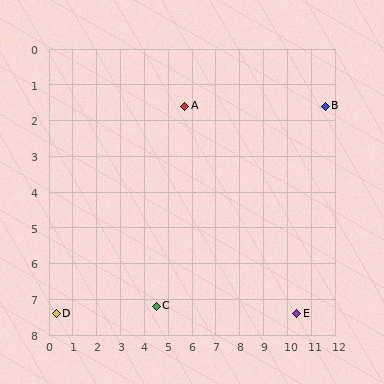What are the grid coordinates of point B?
Point B is at approximately (11.6, 1.6).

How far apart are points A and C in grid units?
Points A and C are about 5.7 grid units apart.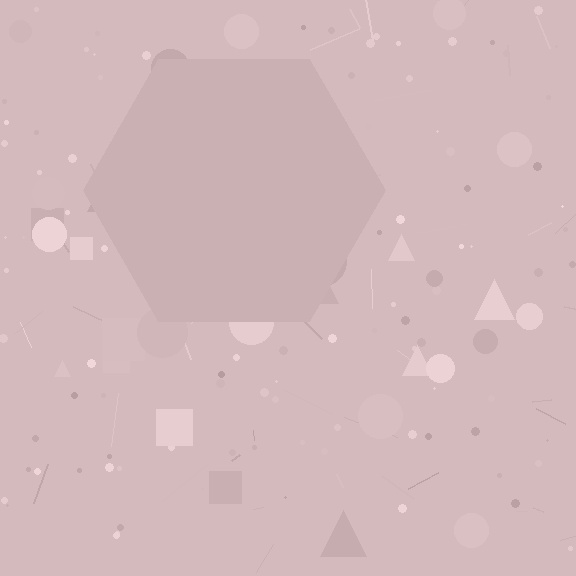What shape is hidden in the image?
A hexagon is hidden in the image.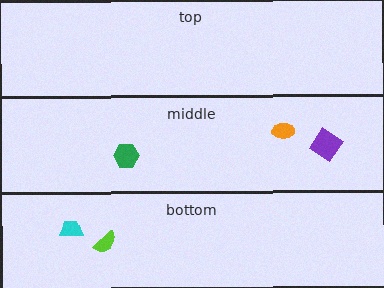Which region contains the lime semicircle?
The bottom region.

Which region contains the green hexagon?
The middle region.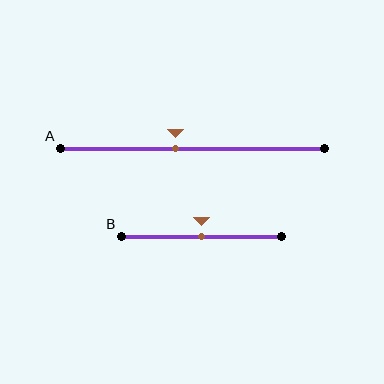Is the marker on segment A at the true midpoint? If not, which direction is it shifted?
No, the marker on segment A is shifted to the left by about 6% of the segment length.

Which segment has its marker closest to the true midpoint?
Segment B has its marker closest to the true midpoint.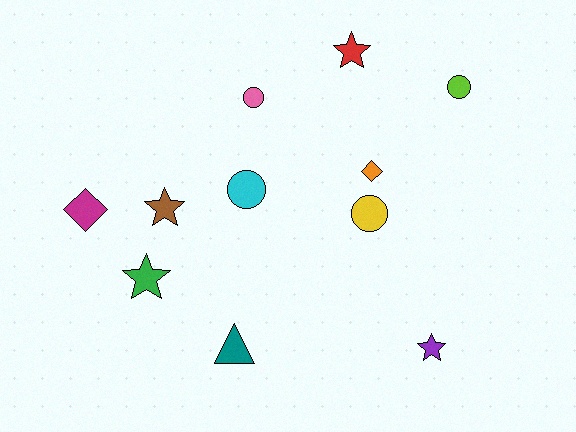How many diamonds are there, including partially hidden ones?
There are 2 diamonds.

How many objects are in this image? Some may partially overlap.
There are 11 objects.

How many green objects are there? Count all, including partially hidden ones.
There is 1 green object.